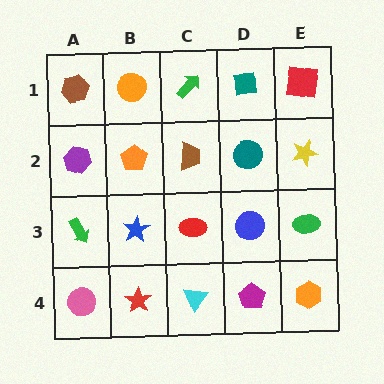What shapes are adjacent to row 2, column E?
A red square (row 1, column E), a green ellipse (row 3, column E), a teal circle (row 2, column D).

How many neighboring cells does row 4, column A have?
2.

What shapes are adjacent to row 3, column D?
A teal circle (row 2, column D), a magenta pentagon (row 4, column D), a red ellipse (row 3, column C), a green ellipse (row 3, column E).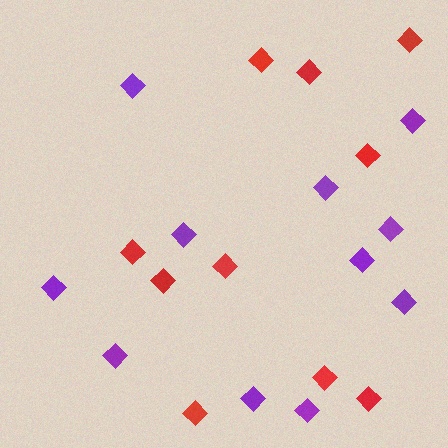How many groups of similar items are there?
There are 2 groups: one group of purple diamonds (11) and one group of red diamonds (10).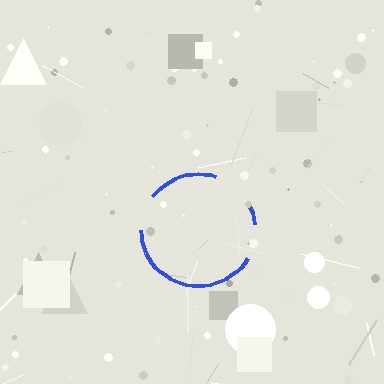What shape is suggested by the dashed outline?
The dashed outline suggests a circle.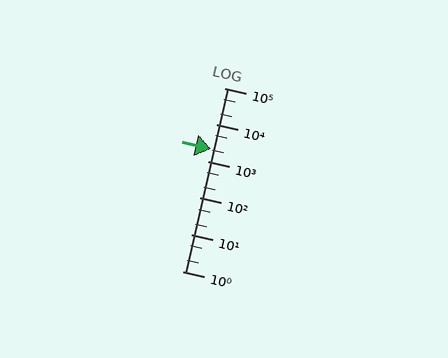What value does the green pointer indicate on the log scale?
The pointer indicates approximately 2200.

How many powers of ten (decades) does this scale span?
The scale spans 5 decades, from 1 to 100000.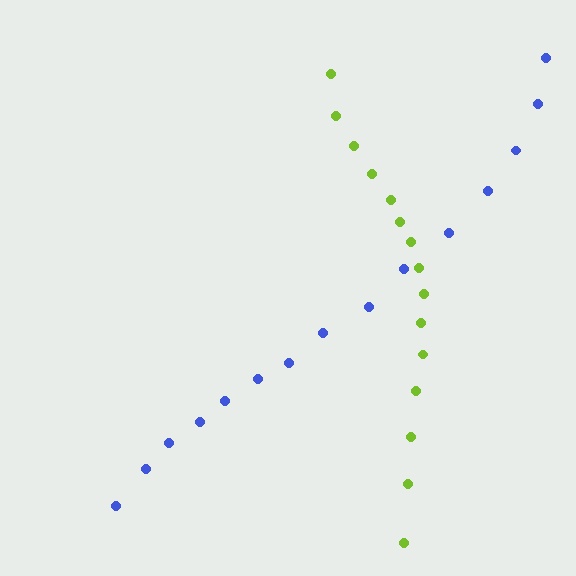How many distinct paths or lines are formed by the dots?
There are 2 distinct paths.